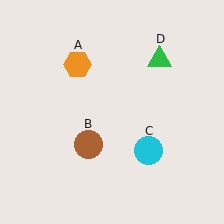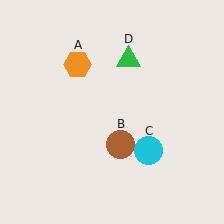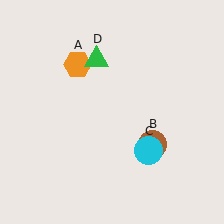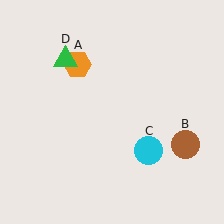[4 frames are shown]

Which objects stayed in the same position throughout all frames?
Orange hexagon (object A) and cyan circle (object C) remained stationary.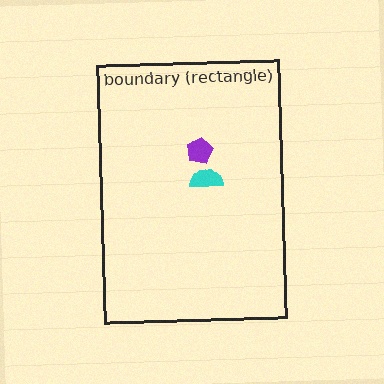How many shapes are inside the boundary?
2 inside, 0 outside.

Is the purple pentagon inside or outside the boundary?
Inside.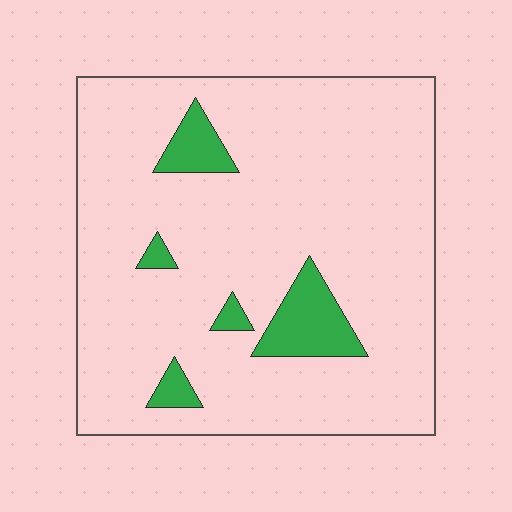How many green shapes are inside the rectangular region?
5.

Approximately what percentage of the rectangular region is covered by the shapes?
Approximately 10%.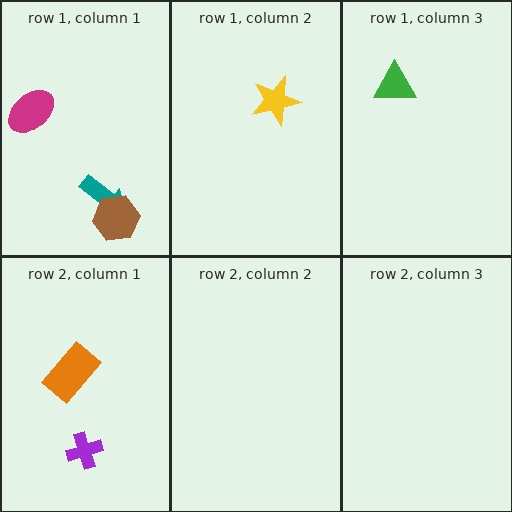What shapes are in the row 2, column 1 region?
The orange rectangle, the purple cross.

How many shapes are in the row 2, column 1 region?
2.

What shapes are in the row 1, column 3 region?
The green triangle.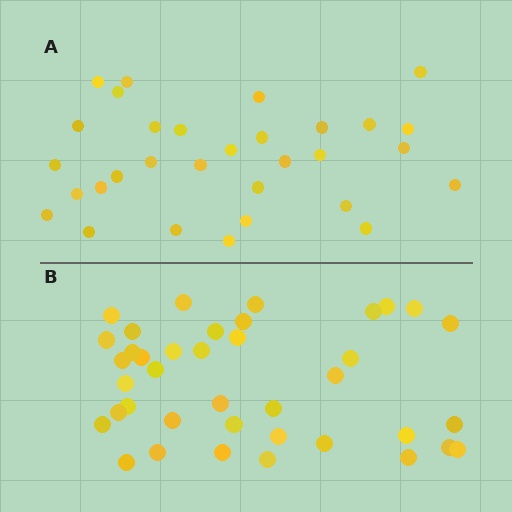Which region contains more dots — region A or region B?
Region B (the bottom region) has more dots.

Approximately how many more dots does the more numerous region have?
Region B has roughly 8 or so more dots than region A.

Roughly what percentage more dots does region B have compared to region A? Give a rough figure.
About 25% more.